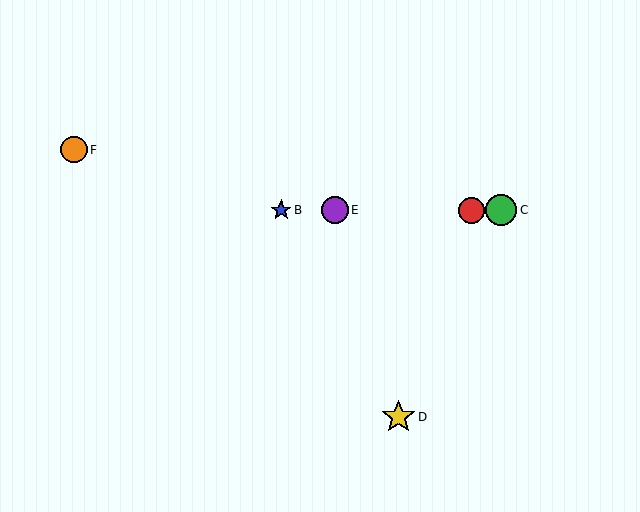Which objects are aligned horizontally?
Objects A, B, C, E are aligned horizontally.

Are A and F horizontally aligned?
No, A is at y≈210 and F is at y≈150.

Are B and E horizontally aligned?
Yes, both are at y≈210.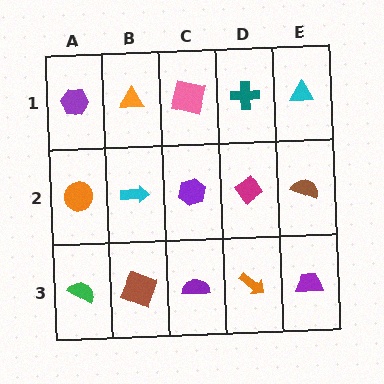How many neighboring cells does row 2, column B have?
4.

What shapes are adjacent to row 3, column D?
A magenta diamond (row 2, column D), a purple semicircle (row 3, column C), a purple trapezoid (row 3, column E).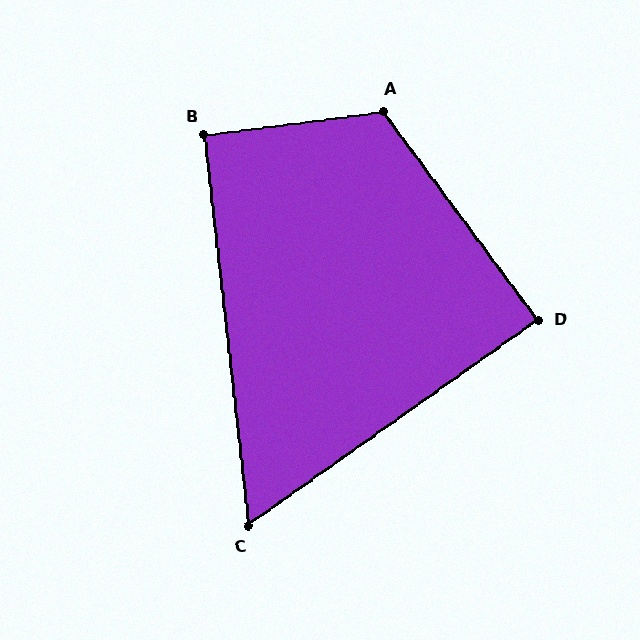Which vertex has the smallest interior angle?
C, at approximately 61 degrees.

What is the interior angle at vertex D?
Approximately 89 degrees (approximately right).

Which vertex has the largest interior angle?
A, at approximately 119 degrees.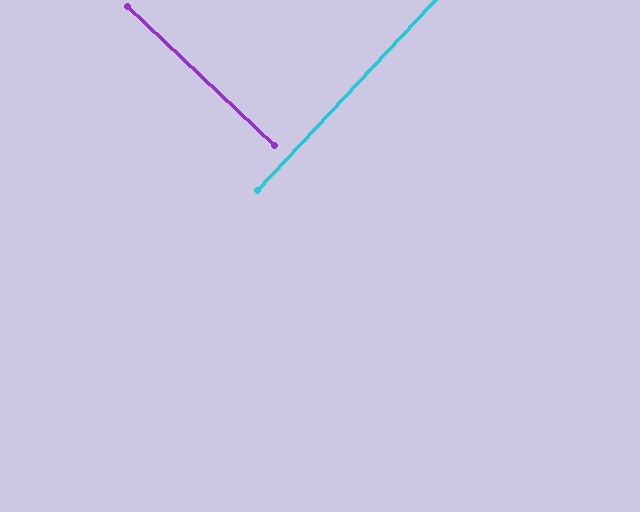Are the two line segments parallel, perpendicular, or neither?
Perpendicular — they meet at approximately 89°.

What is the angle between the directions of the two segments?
Approximately 89 degrees.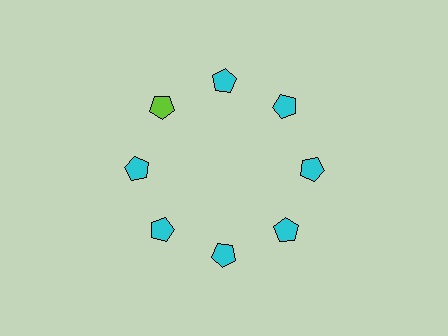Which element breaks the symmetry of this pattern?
The lime pentagon at roughly the 10 o'clock position breaks the symmetry. All other shapes are cyan pentagons.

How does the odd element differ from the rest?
It has a different color: lime instead of cyan.